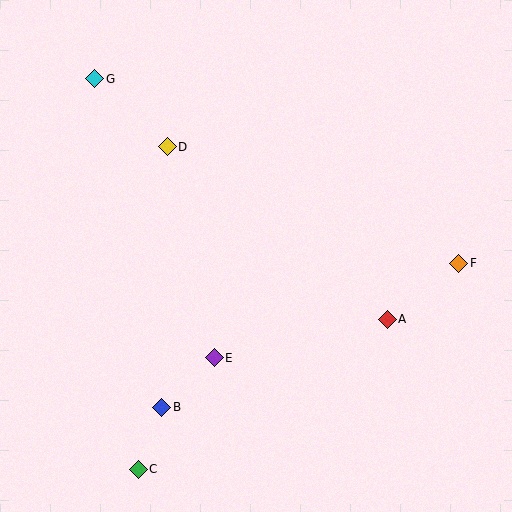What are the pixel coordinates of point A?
Point A is at (387, 319).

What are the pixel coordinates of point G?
Point G is at (95, 79).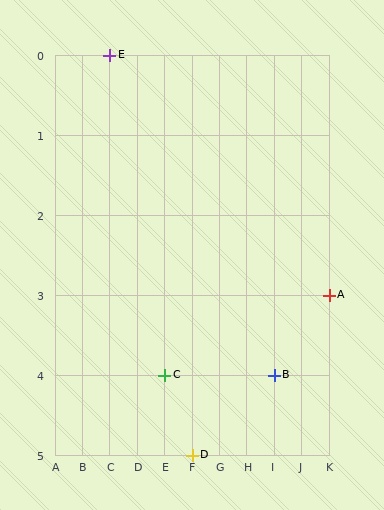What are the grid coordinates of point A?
Point A is at grid coordinates (K, 3).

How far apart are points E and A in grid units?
Points E and A are 8 columns and 3 rows apart (about 8.5 grid units diagonally).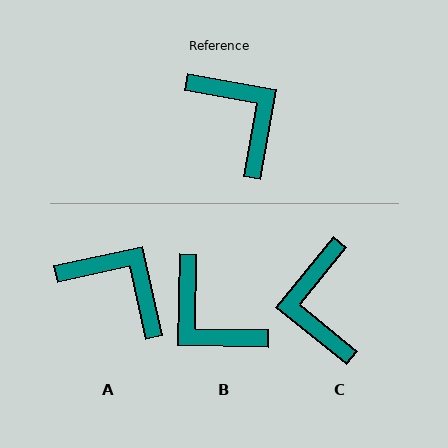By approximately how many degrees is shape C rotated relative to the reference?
Approximately 151 degrees counter-clockwise.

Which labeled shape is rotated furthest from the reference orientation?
B, about 171 degrees away.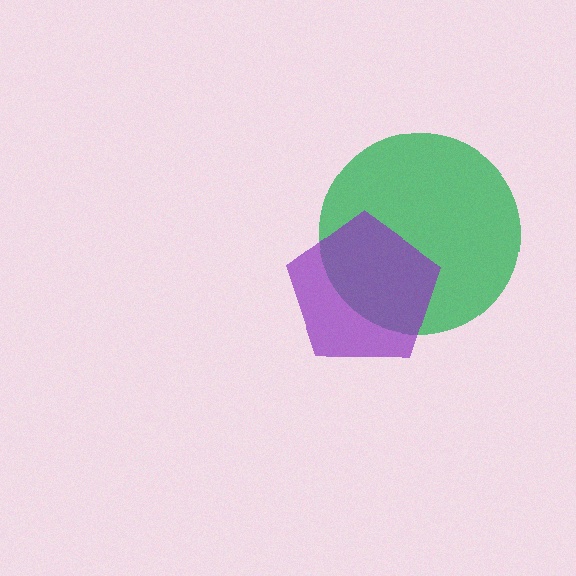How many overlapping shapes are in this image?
There are 2 overlapping shapes in the image.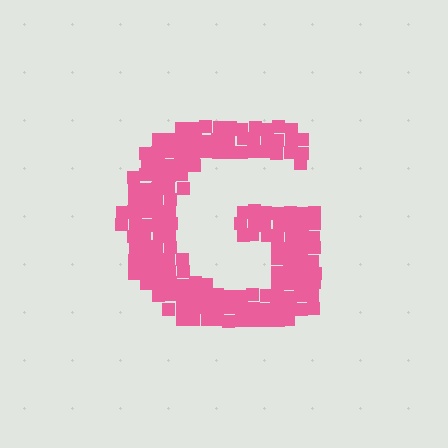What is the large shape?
The large shape is the letter G.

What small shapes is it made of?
It is made of small squares.